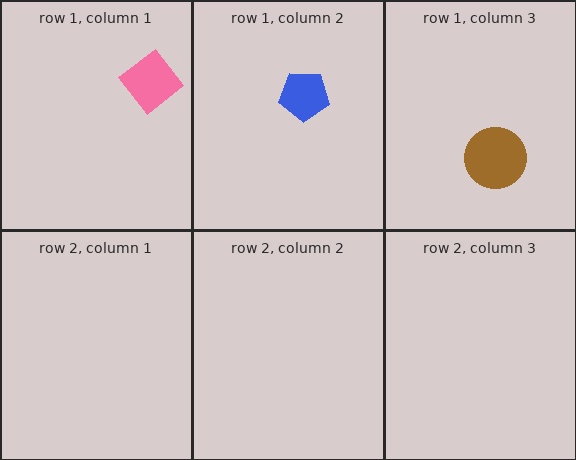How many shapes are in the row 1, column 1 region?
1.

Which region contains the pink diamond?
The row 1, column 1 region.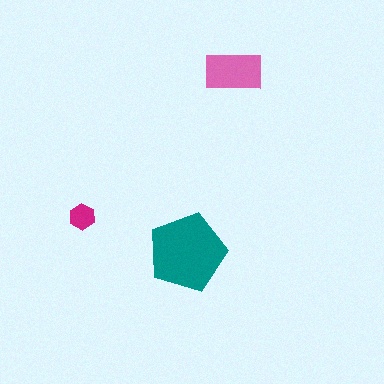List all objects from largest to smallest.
The teal pentagon, the pink rectangle, the magenta hexagon.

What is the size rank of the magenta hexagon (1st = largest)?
3rd.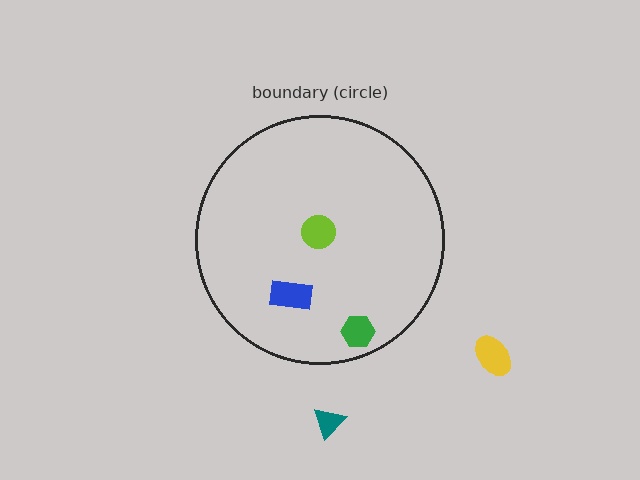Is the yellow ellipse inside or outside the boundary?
Outside.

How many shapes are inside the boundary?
3 inside, 2 outside.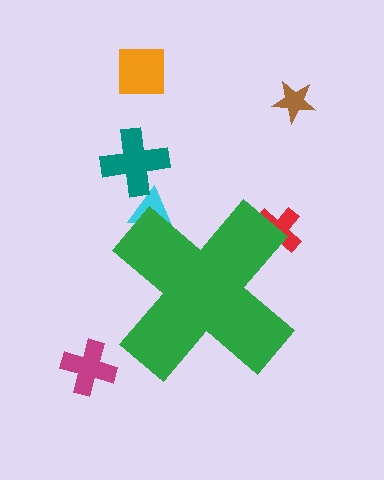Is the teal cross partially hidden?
No, the teal cross is fully visible.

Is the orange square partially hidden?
No, the orange square is fully visible.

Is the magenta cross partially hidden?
No, the magenta cross is fully visible.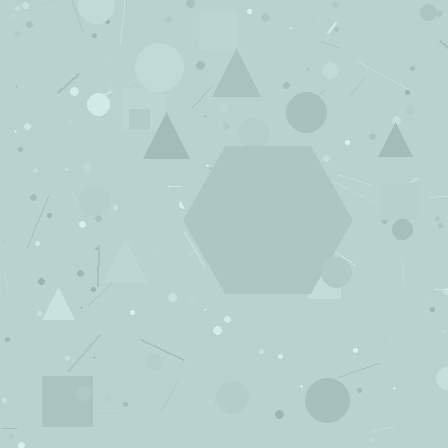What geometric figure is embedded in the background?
A hexagon is embedded in the background.